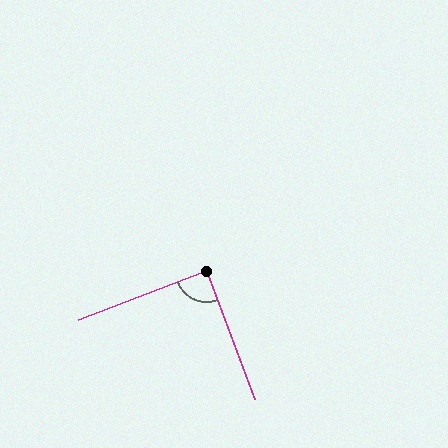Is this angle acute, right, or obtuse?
It is approximately a right angle.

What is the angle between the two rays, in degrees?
Approximately 89 degrees.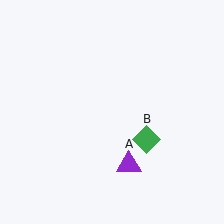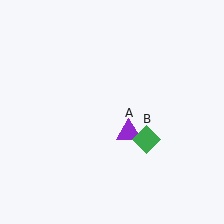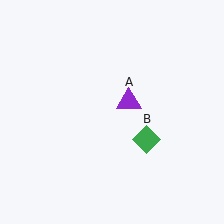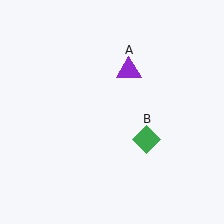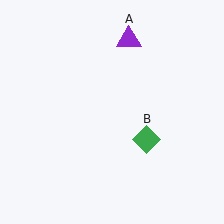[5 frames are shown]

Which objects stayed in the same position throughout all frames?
Green diamond (object B) remained stationary.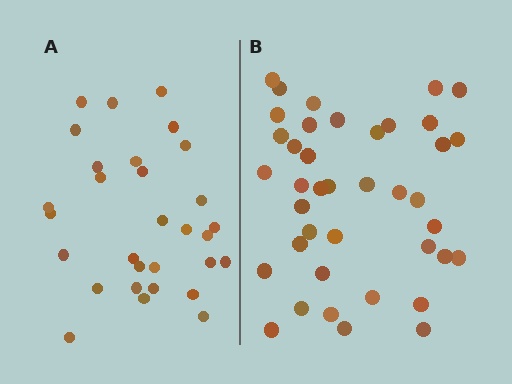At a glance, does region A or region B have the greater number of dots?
Region B (the right region) has more dots.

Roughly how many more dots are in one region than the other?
Region B has roughly 10 or so more dots than region A.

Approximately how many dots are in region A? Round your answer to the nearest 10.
About 30 dots.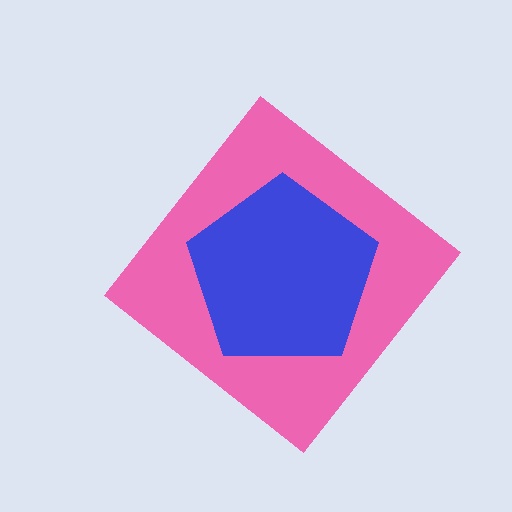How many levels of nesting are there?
2.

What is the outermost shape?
The pink diamond.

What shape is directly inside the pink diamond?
The blue pentagon.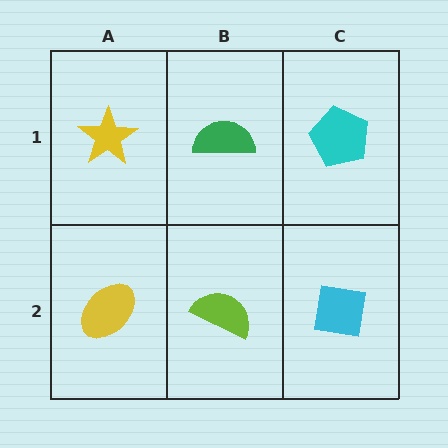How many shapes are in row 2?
3 shapes.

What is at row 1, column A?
A yellow star.